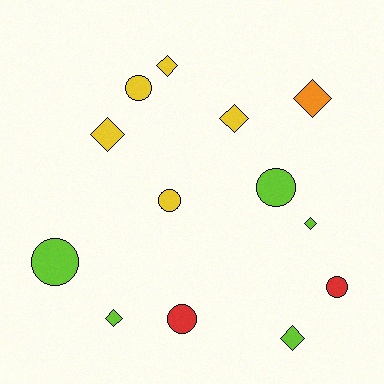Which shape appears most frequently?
Diamond, with 7 objects.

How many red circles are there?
There are 2 red circles.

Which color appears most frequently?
Lime, with 5 objects.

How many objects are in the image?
There are 13 objects.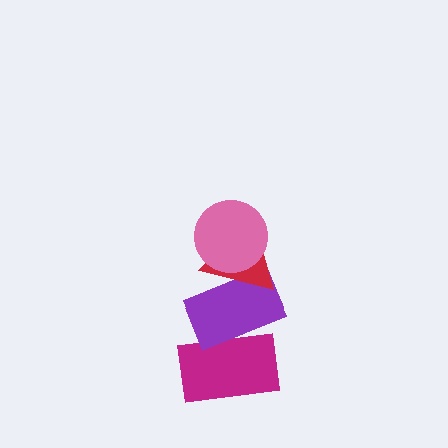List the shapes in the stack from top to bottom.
From top to bottom: the pink circle, the red triangle, the purple rectangle, the magenta rectangle.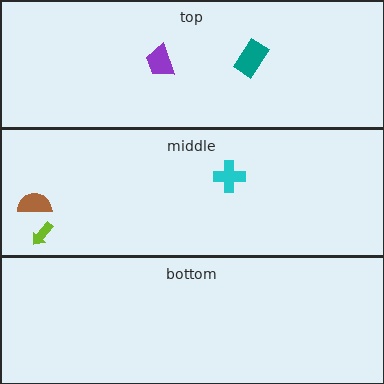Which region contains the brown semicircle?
The middle region.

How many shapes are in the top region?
2.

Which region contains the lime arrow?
The middle region.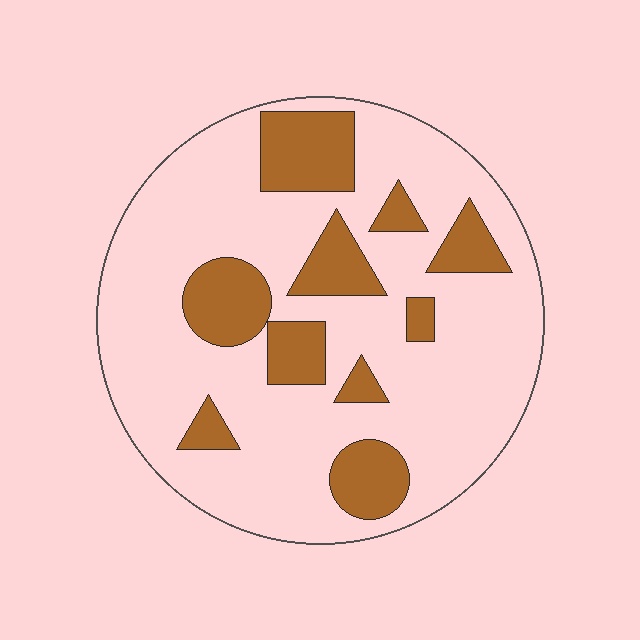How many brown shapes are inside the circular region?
10.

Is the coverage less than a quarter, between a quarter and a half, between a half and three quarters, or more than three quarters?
Less than a quarter.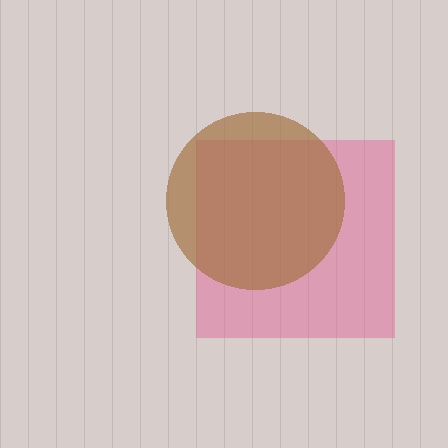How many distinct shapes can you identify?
There are 2 distinct shapes: a pink square, a brown circle.